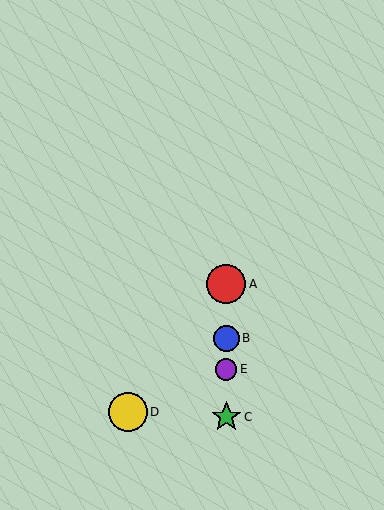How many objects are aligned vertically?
4 objects (A, B, C, E) are aligned vertically.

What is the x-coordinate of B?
Object B is at x≈226.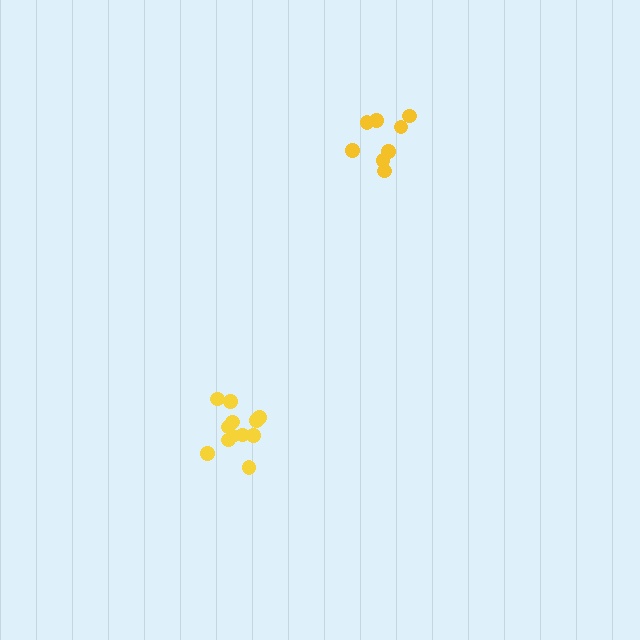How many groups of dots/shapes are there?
There are 2 groups.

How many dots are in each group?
Group 1: 8 dots, Group 2: 12 dots (20 total).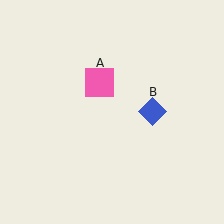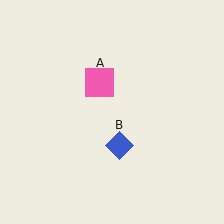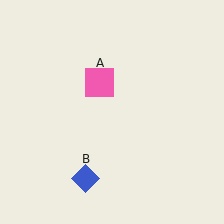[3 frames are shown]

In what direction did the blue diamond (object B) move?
The blue diamond (object B) moved down and to the left.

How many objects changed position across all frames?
1 object changed position: blue diamond (object B).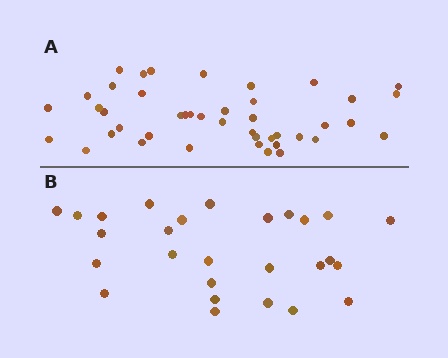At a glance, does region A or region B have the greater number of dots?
Region A (the top region) has more dots.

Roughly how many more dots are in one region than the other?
Region A has approximately 15 more dots than region B.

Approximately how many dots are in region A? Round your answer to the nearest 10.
About 40 dots. (The exact count is 43, which rounds to 40.)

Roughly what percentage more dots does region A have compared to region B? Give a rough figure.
About 60% more.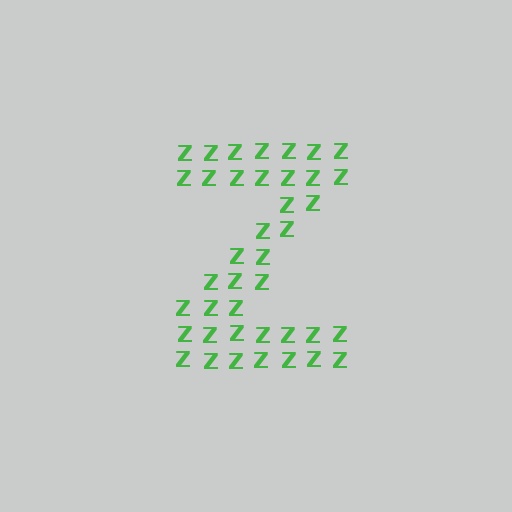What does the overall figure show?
The overall figure shows the letter Z.